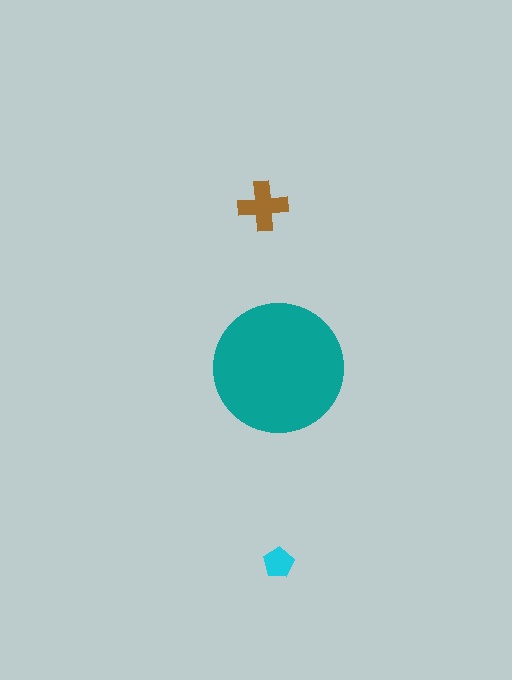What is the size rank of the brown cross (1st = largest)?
2nd.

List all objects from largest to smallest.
The teal circle, the brown cross, the cyan pentagon.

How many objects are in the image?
There are 3 objects in the image.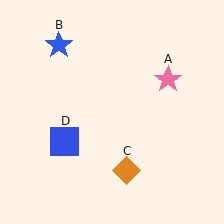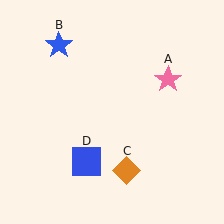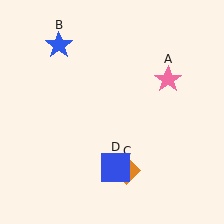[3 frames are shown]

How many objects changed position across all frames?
1 object changed position: blue square (object D).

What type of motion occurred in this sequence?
The blue square (object D) rotated counterclockwise around the center of the scene.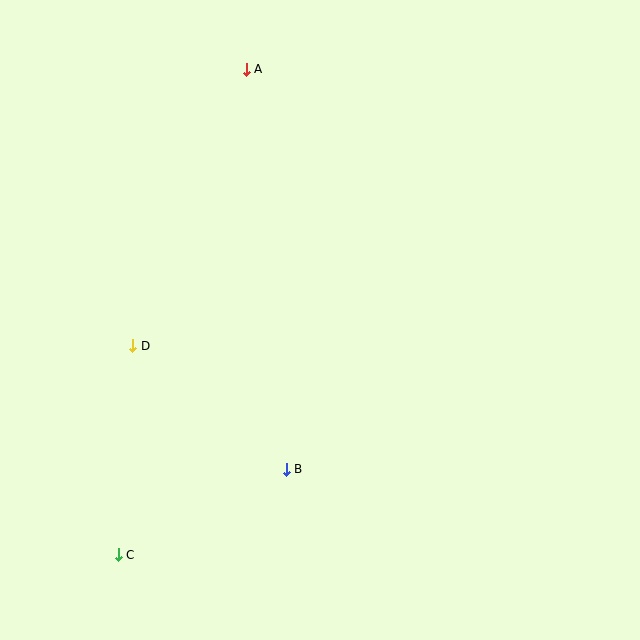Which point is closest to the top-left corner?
Point A is closest to the top-left corner.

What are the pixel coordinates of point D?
Point D is at (133, 346).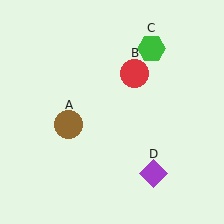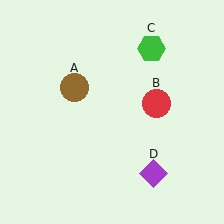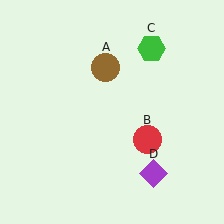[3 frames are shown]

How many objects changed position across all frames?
2 objects changed position: brown circle (object A), red circle (object B).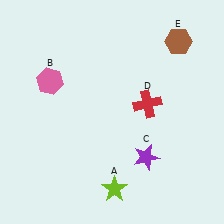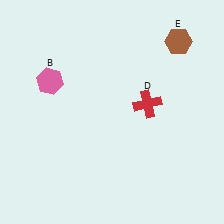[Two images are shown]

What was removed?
The lime star (A), the purple star (C) were removed in Image 2.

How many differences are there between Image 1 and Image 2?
There are 2 differences between the two images.